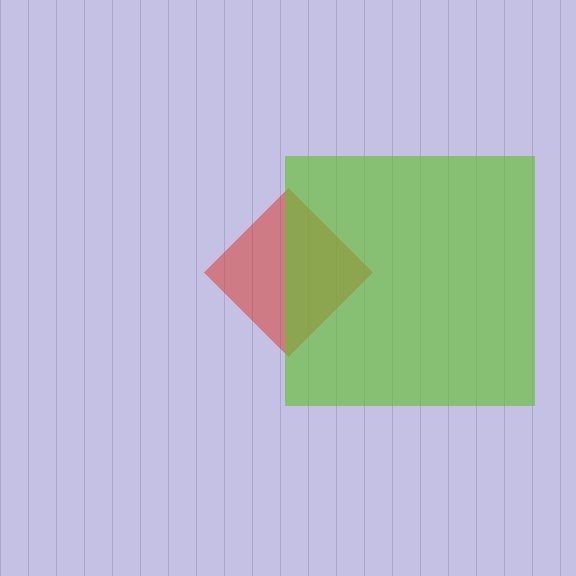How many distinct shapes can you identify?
There are 2 distinct shapes: a red diamond, a lime square.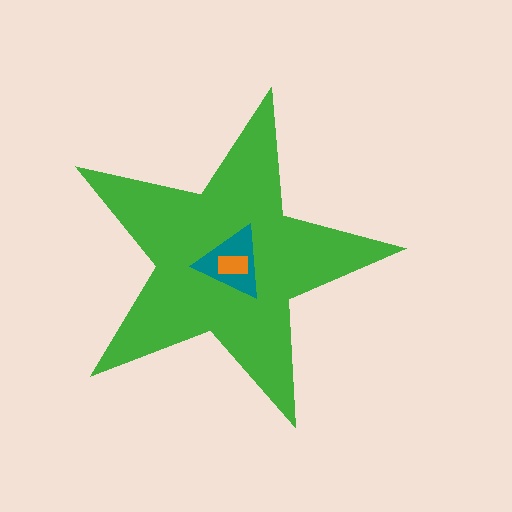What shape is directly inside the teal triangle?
The orange rectangle.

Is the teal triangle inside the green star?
Yes.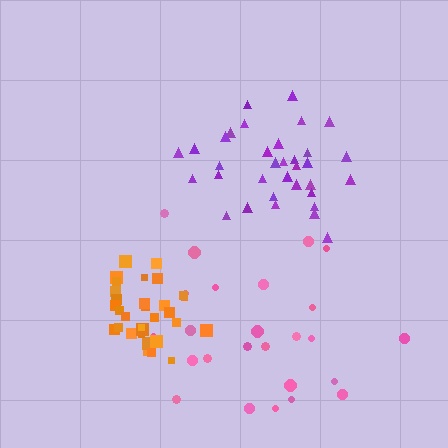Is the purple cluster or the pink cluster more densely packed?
Purple.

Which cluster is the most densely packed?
Orange.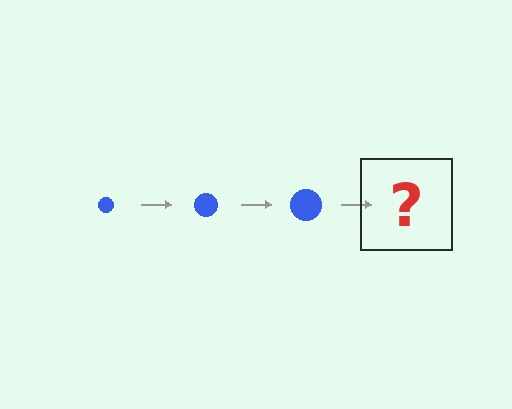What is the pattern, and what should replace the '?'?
The pattern is that the circle gets progressively larger each step. The '?' should be a blue circle, larger than the previous one.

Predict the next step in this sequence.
The next step is a blue circle, larger than the previous one.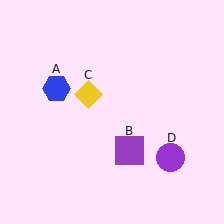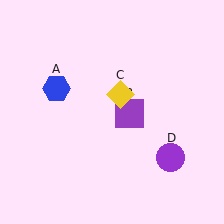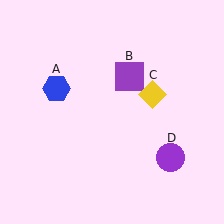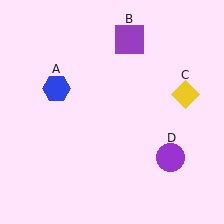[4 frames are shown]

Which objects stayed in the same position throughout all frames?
Blue hexagon (object A) and purple circle (object D) remained stationary.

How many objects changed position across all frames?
2 objects changed position: purple square (object B), yellow diamond (object C).